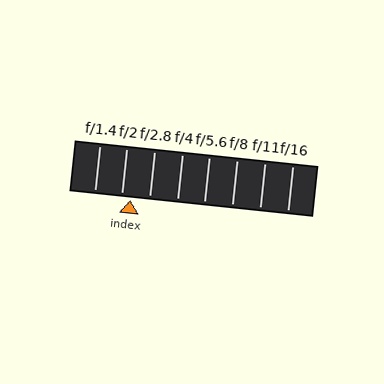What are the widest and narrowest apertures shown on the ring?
The widest aperture shown is f/1.4 and the narrowest is f/16.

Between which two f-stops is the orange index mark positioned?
The index mark is between f/2 and f/2.8.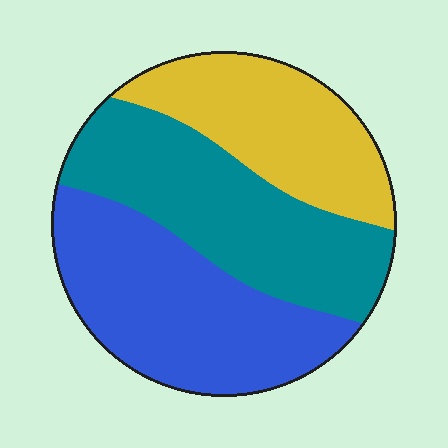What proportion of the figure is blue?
Blue covers around 35% of the figure.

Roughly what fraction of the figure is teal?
Teal covers roughly 35% of the figure.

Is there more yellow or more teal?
Teal.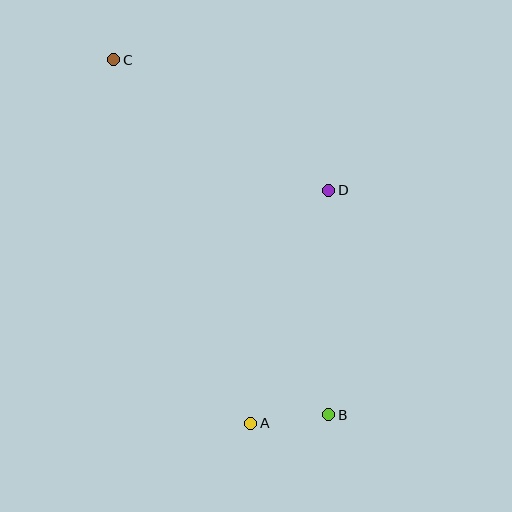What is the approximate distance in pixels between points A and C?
The distance between A and C is approximately 389 pixels.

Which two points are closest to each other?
Points A and B are closest to each other.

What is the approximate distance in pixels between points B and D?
The distance between B and D is approximately 225 pixels.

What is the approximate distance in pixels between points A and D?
The distance between A and D is approximately 246 pixels.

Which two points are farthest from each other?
Points B and C are farthest from each other.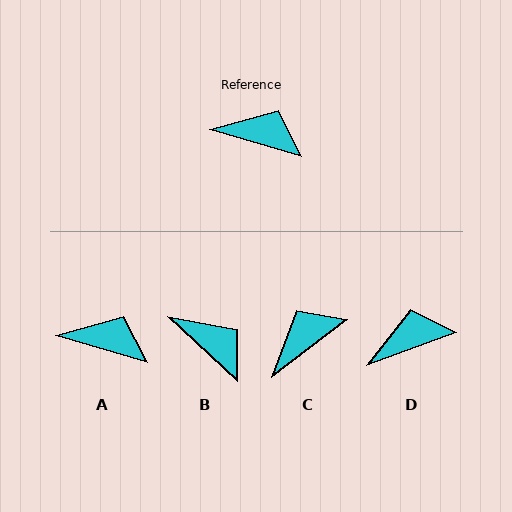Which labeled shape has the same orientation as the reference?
A.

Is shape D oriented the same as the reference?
No, it is off by about 37 degrees.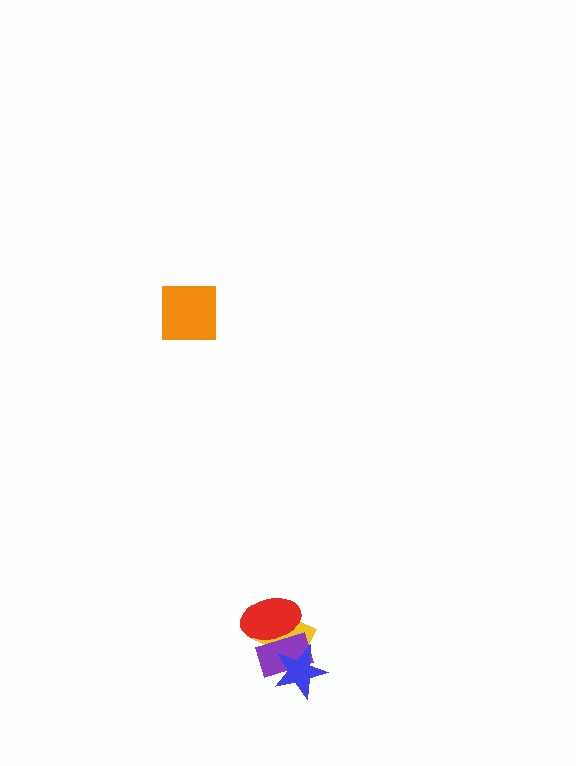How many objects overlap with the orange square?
0 objects overlap with the orange square.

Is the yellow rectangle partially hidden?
Yes, it is partially covered by another shape.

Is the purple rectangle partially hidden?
Yes, it is partially covered by another shape.